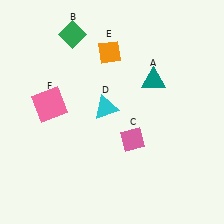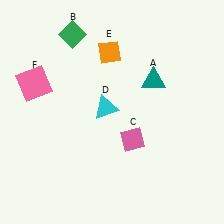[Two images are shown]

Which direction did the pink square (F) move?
The pink square (F) moved up.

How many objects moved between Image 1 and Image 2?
1 object moved between the two images.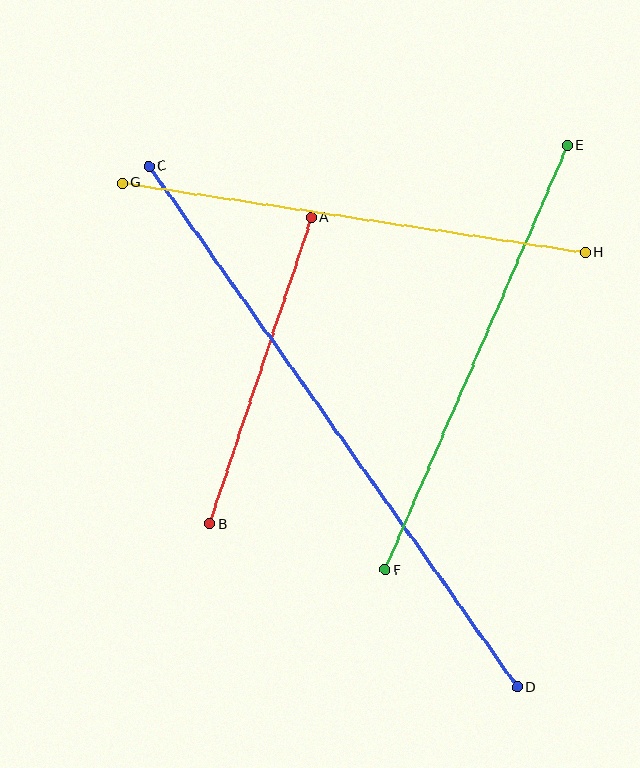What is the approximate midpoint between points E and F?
The midpoint is at approximately (476, 358) pixels.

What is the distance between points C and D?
The distance is approximately 638 pixels.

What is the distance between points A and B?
The distance is approximately 323 pixels.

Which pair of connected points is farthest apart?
Points C and D are farthest apart.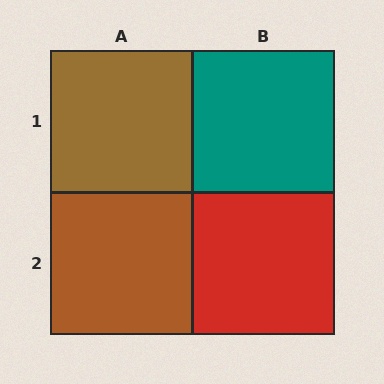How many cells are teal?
1 cell is teal.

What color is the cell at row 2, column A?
Brown.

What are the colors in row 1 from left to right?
Brown, teal.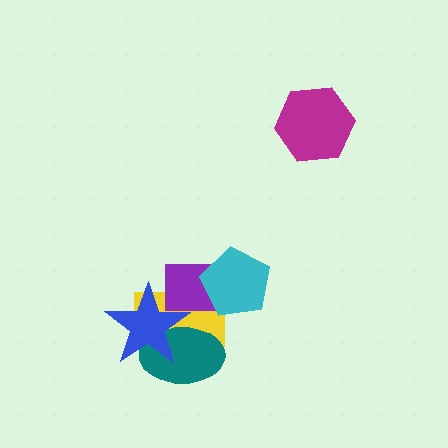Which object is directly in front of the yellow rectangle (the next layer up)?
The teal ellipse is directly in front of the yellow rectangle.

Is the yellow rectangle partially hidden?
Yes, it is partially covered by another shape.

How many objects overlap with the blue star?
3 objects overlap with the blue star.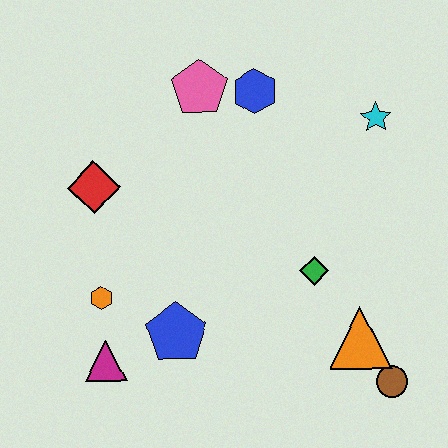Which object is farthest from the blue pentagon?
The cyan star is farthest from the blue pentagon.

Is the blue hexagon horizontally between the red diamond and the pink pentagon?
No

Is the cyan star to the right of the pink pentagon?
Yes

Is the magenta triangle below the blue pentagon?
Yes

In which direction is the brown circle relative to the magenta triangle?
The brown circle is to the right of the magenta triangle.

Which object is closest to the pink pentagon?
The blue hexagon is closest to the pink pentagon.